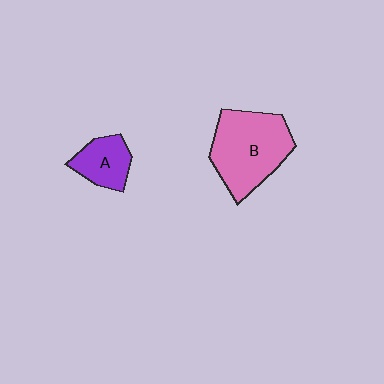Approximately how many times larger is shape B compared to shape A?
Approximately 2.2 times.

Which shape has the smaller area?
Shape A (purple).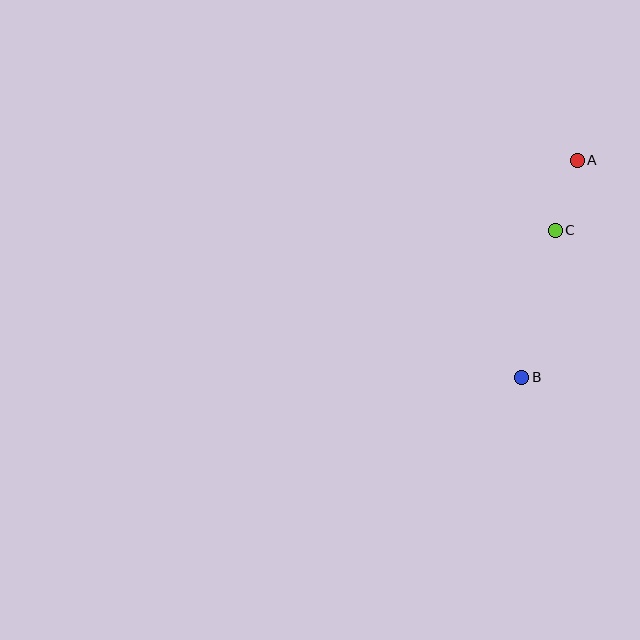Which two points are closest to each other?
Points A and C are closest to each other.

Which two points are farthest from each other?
Points A and B are farthest from each other.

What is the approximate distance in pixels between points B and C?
The distance between B and C is approximately 151 pixels.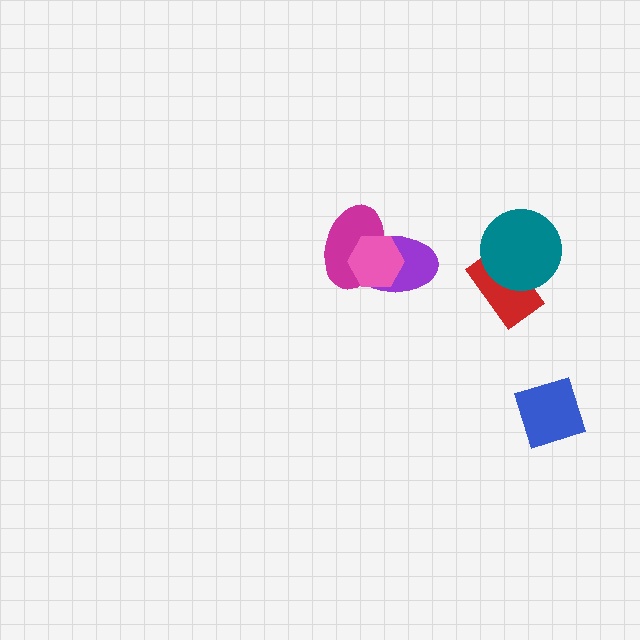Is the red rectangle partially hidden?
Yes, it is partially covered by another shape.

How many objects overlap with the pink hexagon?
2 objects overlap with the pink hexagon.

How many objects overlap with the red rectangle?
1 object overlaps with the red rectangle.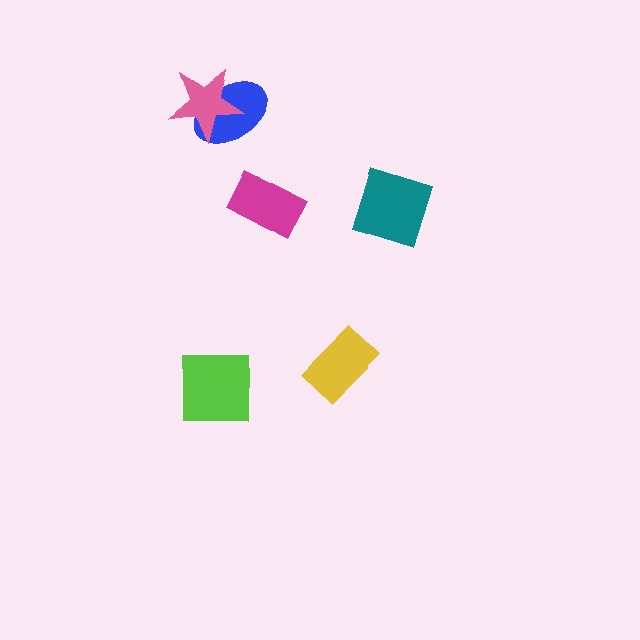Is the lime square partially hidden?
No, no other shape covers it.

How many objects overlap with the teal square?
0 objects overlap with the teal square.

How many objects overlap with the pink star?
1 object overlaps with the pink star.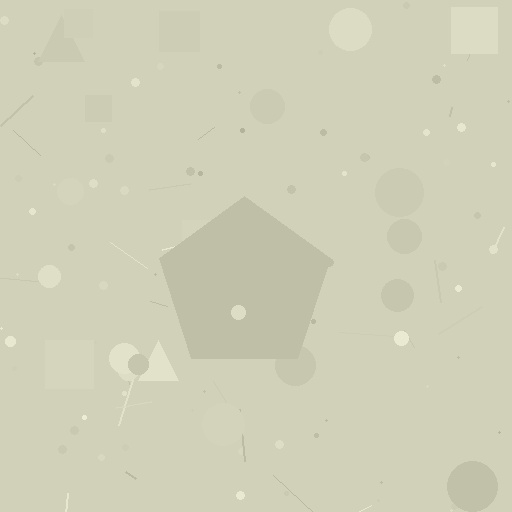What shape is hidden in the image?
A pentagon is hidden in the image.